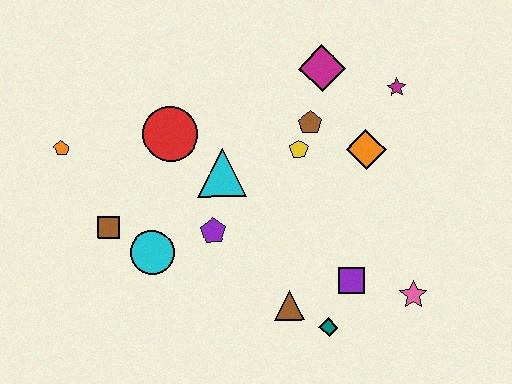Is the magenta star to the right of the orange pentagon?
Yes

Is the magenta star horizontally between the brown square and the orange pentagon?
No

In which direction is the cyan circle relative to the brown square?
The cyan circle is to the right of the brown square.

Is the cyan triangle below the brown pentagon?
Yes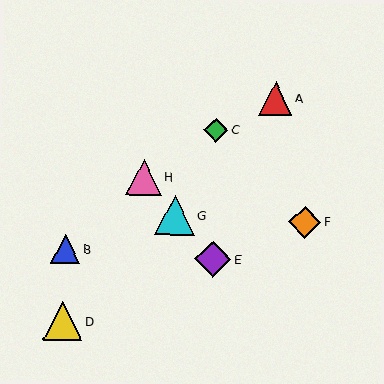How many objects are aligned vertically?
2 objects (C, E) are aligned vertically.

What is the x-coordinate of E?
Object E is at x≈213.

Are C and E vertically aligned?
Yes, both are at x≈216.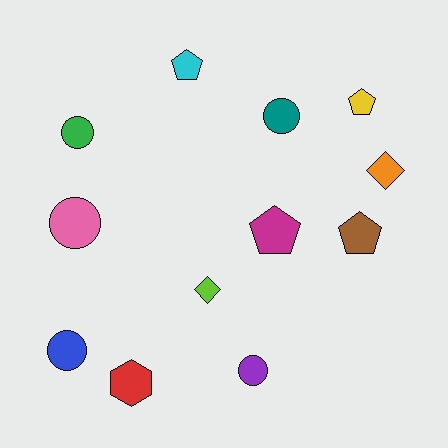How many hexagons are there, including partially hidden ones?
There is 1 hexagon.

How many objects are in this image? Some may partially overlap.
There are 12 objects.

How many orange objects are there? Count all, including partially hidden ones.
There is 1 orange object.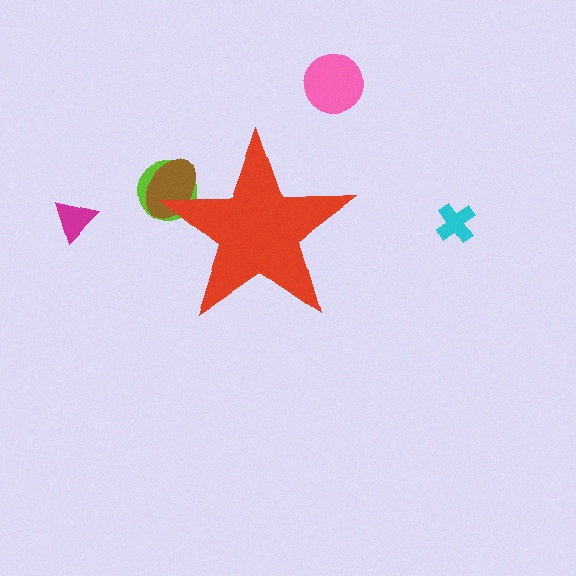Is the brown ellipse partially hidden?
Yes, the brown ellipse is partially hidden behind the red star.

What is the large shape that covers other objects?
A red star.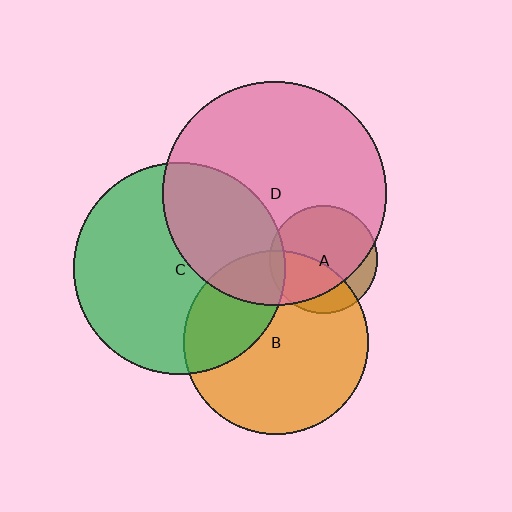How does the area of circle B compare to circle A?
Approximately 2.9 times.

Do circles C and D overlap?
Yes.